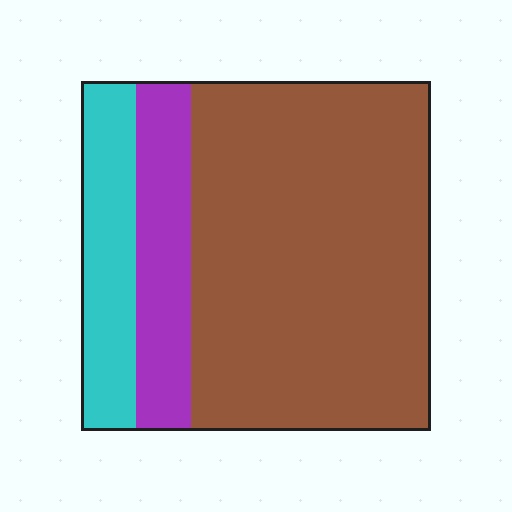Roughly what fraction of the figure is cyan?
Cyan takes up about one sixth (1/6) of the figure.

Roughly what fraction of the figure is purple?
Purple takes up about one sixth (1/6) of the figure.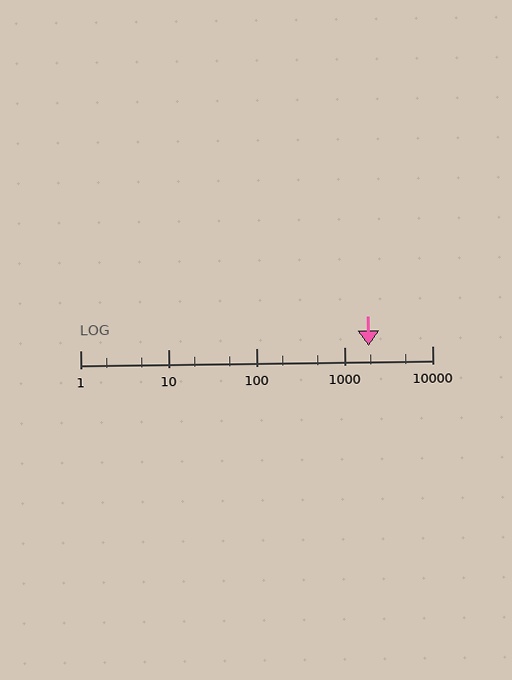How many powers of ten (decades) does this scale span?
The scale spans 4 decades, from 1 to 10000.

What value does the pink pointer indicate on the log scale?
The pointer indicates approximately 1900.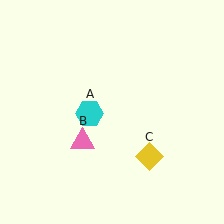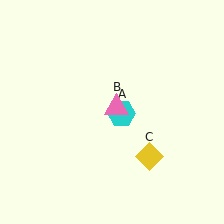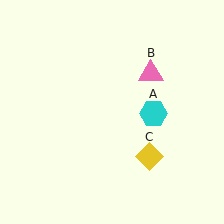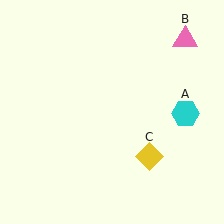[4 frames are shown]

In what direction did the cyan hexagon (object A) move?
The cyan hexagon (object A) moved right.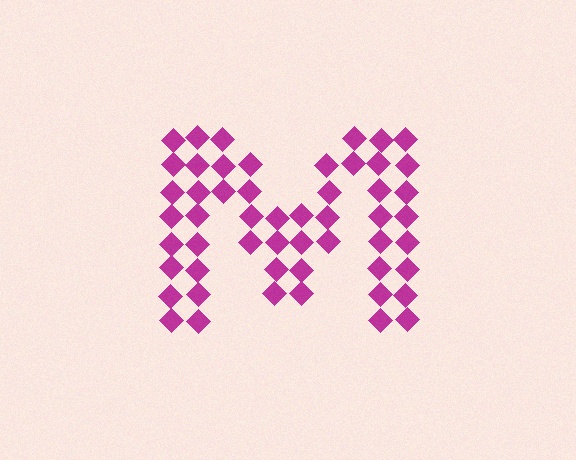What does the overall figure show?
The overall figure shows the letter M.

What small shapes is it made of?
It is made of small diamonds.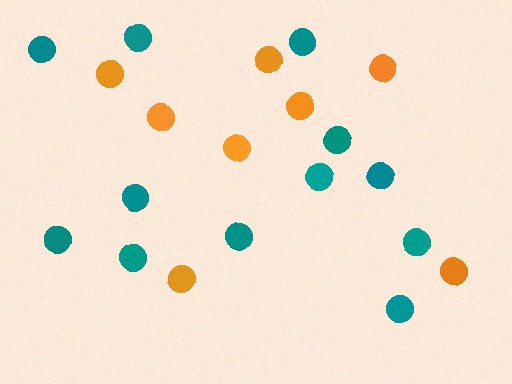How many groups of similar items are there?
There are 2 groups: one group of orange circles (8) and one group of teal circles (12).